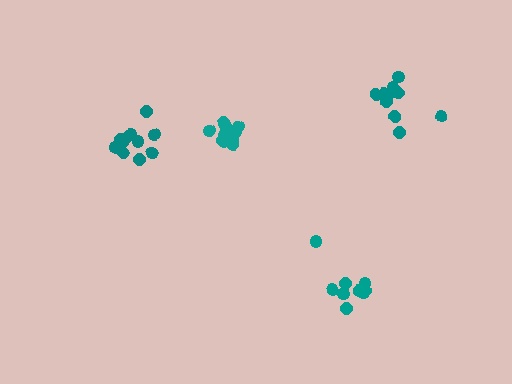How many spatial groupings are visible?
There are 4 spatial groupings.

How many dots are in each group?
Group 1: 11 dots, Group 2: 9 dots, Group 3: 11 dots, Group 4: 11 dots (42 total).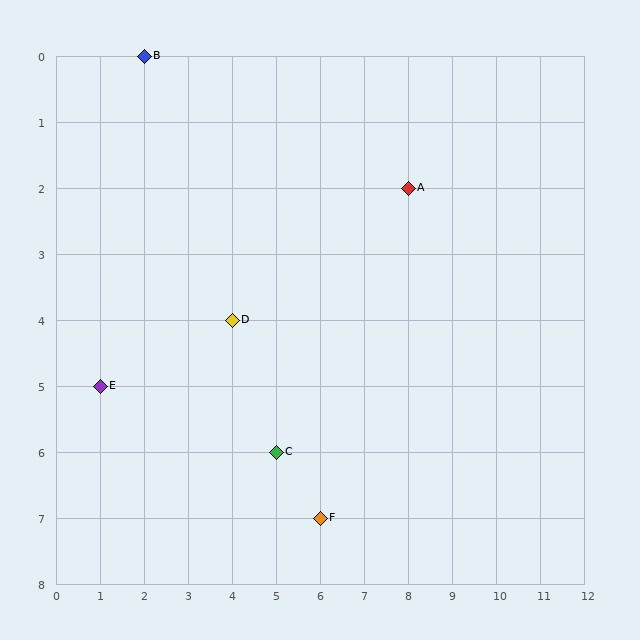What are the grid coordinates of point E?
Point E is at grid coordinates (1, 5).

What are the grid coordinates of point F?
Point F is at grid coordinates (6, 7).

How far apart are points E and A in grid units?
Points E and A are 7 columns and 3 rows apart (about 7.6 grid units diagonally).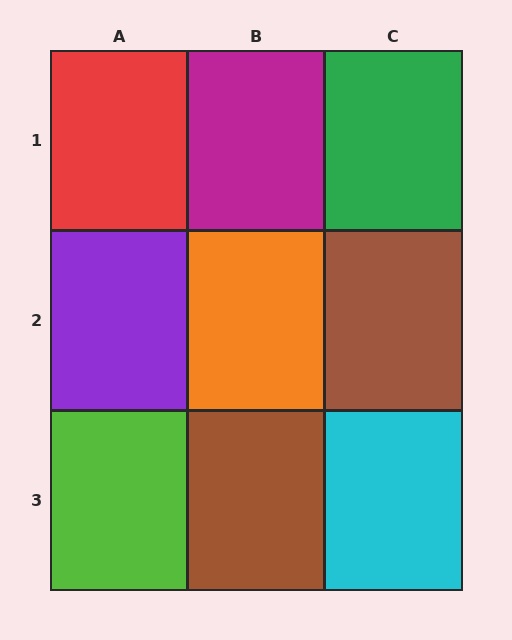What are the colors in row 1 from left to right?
Red, magenta, green.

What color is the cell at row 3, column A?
Lime.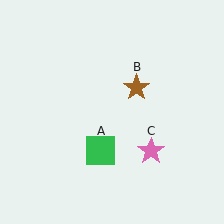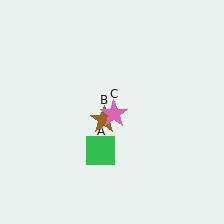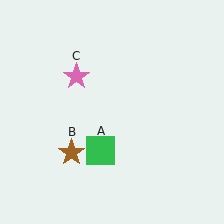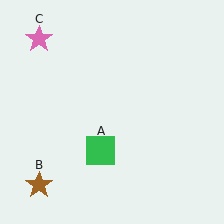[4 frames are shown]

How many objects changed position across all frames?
2 objects changed position: brown star (object B), pink star (object C).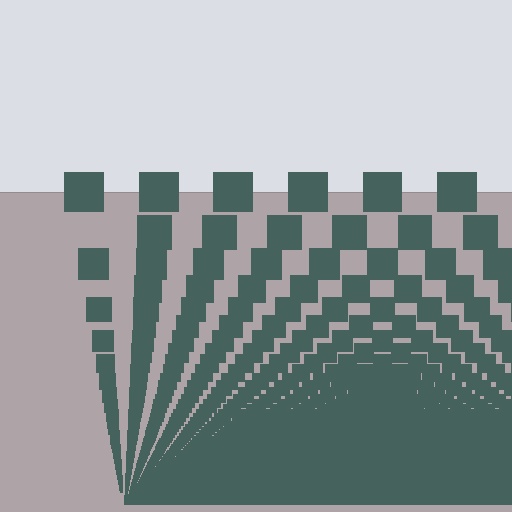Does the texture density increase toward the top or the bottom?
Density increases toward the bottom.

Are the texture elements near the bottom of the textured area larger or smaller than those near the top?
Smaller. The gradient is inverted — elements near the bottom are smaller and denser.